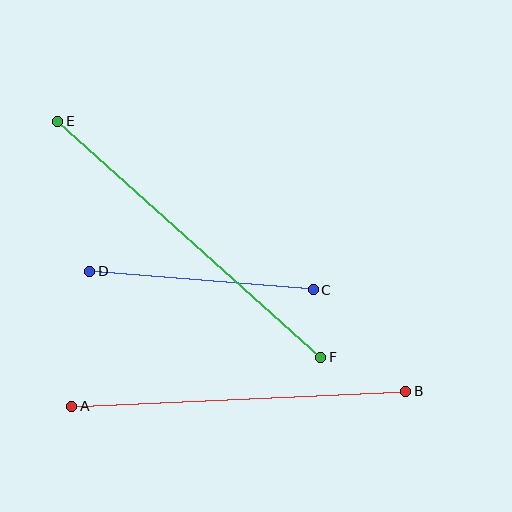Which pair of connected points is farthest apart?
Points E and F are farthest apart.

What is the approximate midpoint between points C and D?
The midpoint is at approximately (202, 281) pixels.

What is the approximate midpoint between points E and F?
The midpoint is at approximately (189, 239) pixels.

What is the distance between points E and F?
The distance is approximately 353 pixels.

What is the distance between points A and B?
The distance is approximately 335 pixels.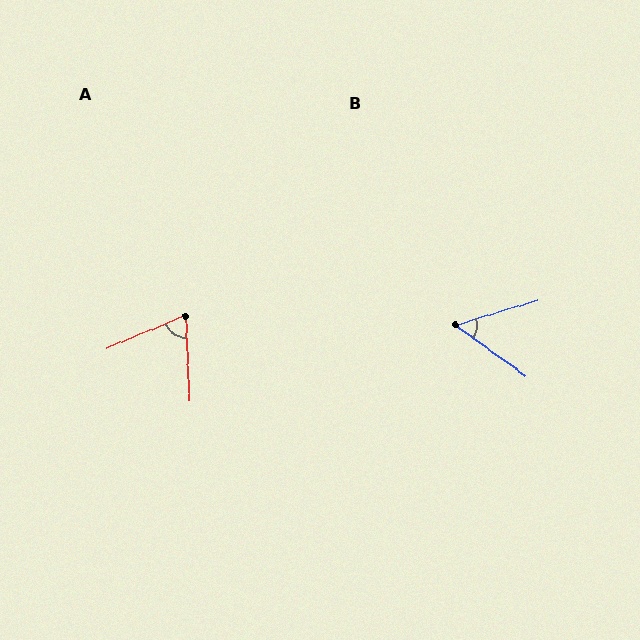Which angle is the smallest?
B, at approximately 53 degrees.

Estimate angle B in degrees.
Approximately 53 degrees.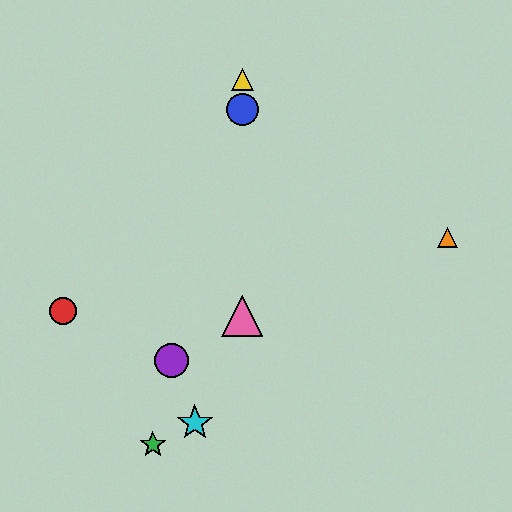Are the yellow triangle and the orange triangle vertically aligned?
No, the yellow triangle is at x≈242 and the orange triangle is at x≈447.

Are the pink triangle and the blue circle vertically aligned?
Yes, both are at x≈242.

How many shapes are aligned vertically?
3 shapes (the blue circle, the yellow triangle, the pink triangle) are aligned vertically.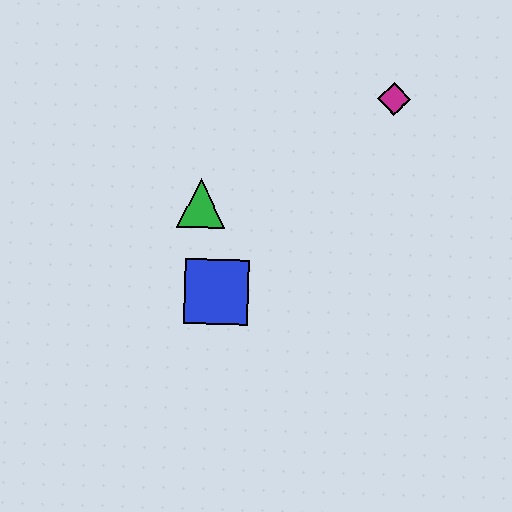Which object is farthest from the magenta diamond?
The blue square is farthest from the magenta diamond.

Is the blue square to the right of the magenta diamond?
No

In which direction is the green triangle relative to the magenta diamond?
The green triangle is to the left of the magenta diamond.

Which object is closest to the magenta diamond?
The green triangle is closest to the magenta diamond.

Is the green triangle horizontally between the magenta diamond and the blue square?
No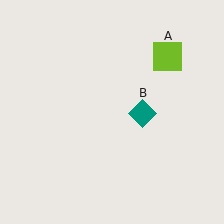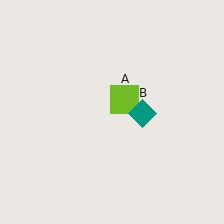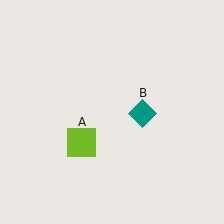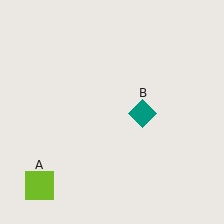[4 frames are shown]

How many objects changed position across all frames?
1 object changed position: lime square (object A).